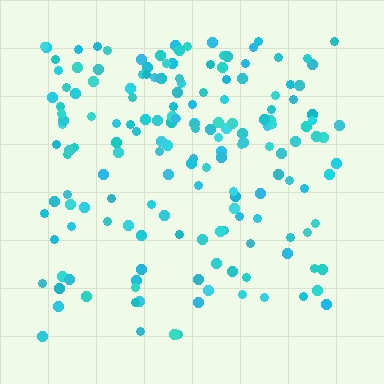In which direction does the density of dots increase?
From bottom to top, with the top side densest.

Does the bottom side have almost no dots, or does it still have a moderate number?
Still a moderate number, just noticeably fewer than the top.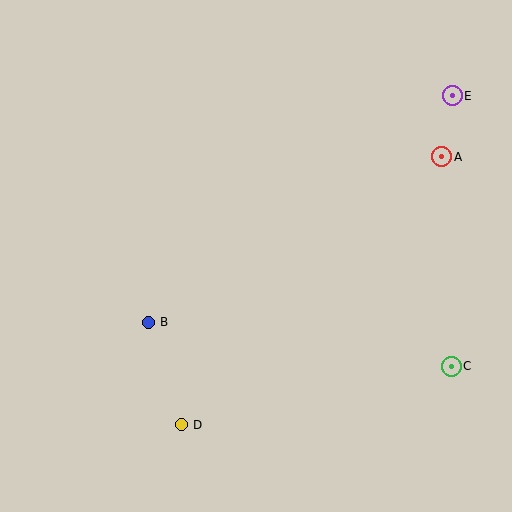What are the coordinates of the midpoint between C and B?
The midpoint between C and B is at (300, 344).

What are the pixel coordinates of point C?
Point C is at (451, 366).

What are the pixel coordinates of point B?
Point B is at (148, 322).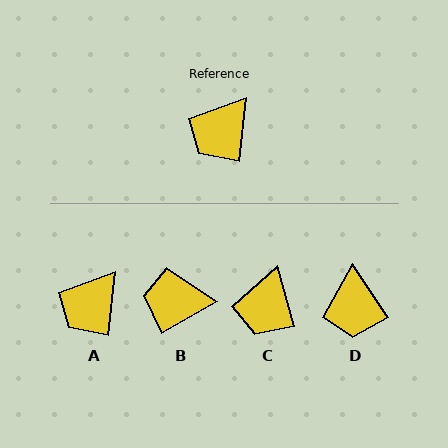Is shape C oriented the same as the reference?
No, it is off by about 22 degrees.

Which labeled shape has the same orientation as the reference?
A.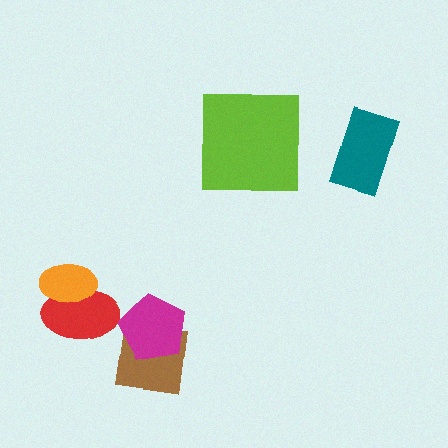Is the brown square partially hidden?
Yes, it is partially covered by another shape.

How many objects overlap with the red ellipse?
1 object overlaps with the red ellipse.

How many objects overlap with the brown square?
1 object overlaps with the brown square.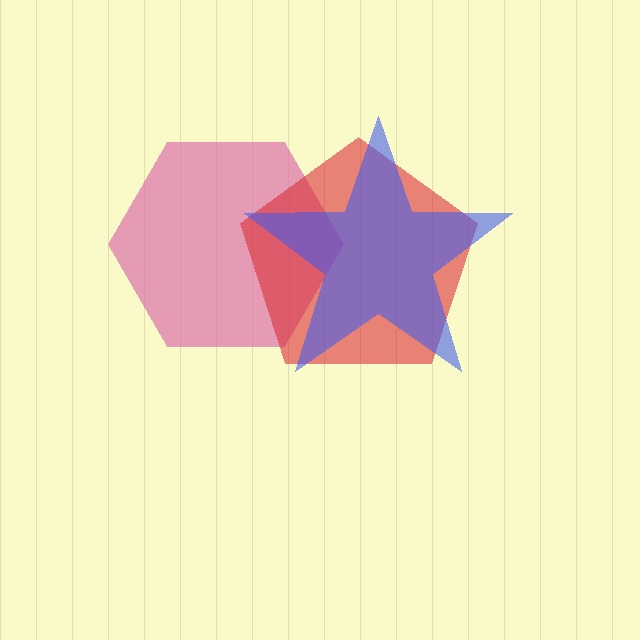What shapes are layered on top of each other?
The layered shapes are: a pink hexagon, a red pentagon, a blue star.